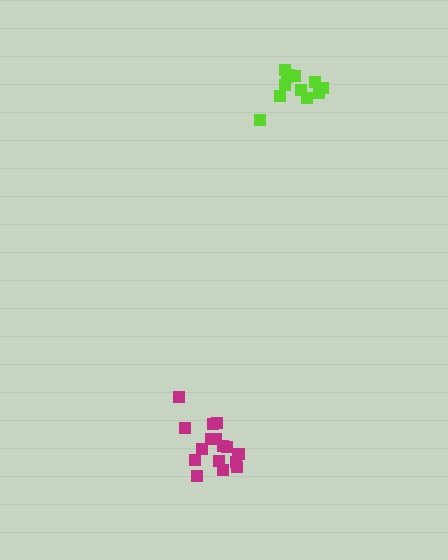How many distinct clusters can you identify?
There are 2 distinct clusters.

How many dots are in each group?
Group 1: 12 dots, Group 2: 16 dots (28 total).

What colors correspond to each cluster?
The clusters are colored: lime, magenta.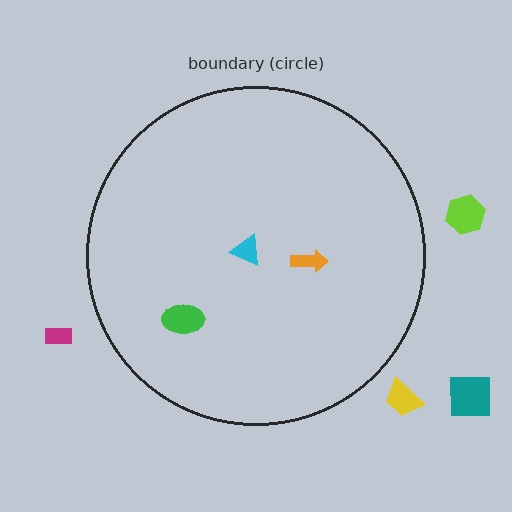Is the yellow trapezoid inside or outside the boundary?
Outside.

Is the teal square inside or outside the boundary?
Outside.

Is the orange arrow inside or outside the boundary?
Inside.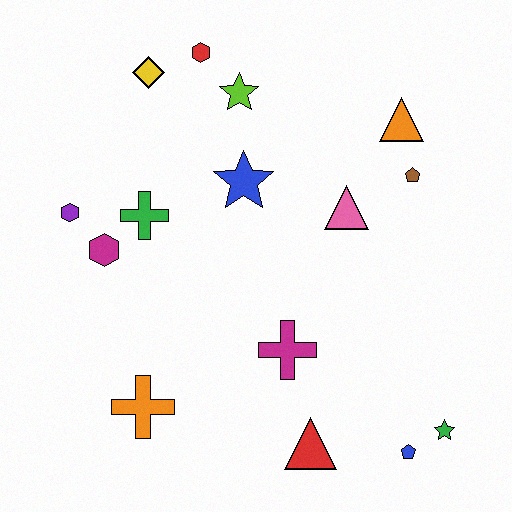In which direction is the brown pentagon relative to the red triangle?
The brown pentagon is above the red triangle.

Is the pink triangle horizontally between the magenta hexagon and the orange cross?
No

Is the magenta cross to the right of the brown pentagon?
No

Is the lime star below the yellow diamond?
Yes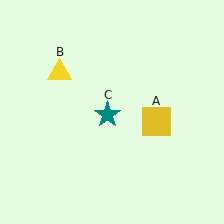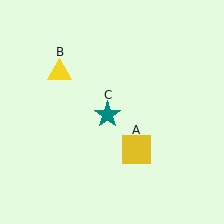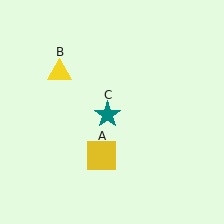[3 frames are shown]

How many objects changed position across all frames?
1 object changed position: yellow square (object A).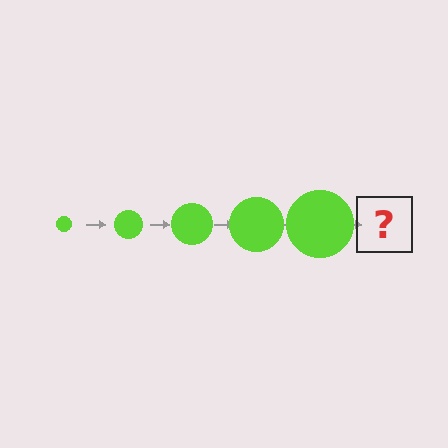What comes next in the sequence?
The next element should be a lime circle, larger than the previous one.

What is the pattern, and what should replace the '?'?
The pattern is that the circle gets progressively larger each step. The '?' should be a lime circle, larger than the previous one.